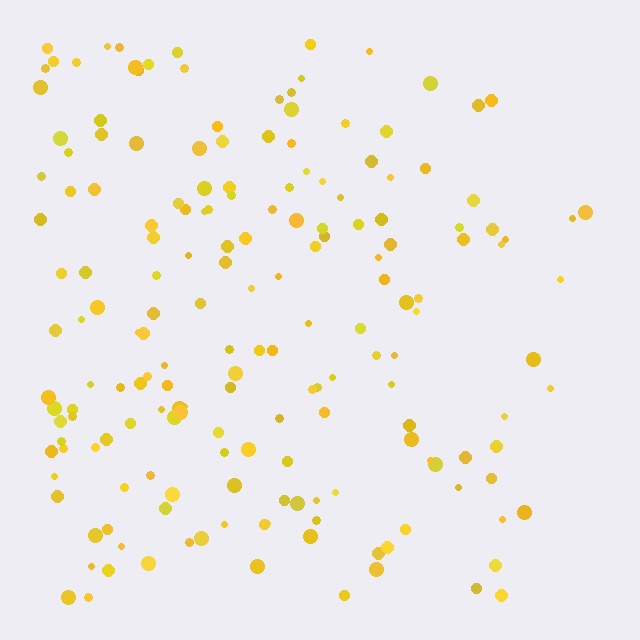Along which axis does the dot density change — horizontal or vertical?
Horizontal.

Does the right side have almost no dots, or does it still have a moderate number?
Still a moderate number, just noticeably fewer than the left.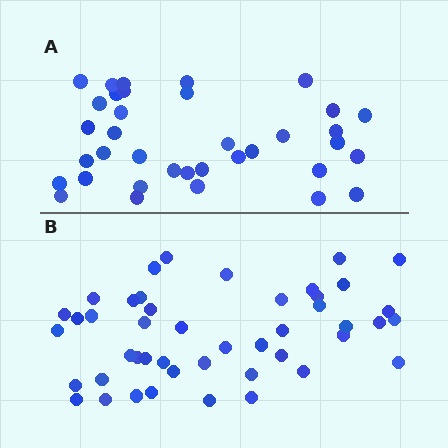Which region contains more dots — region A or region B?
Region B (the bottom region) has more dots.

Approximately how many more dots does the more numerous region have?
Region B has roughly 10 or so more dots than region A.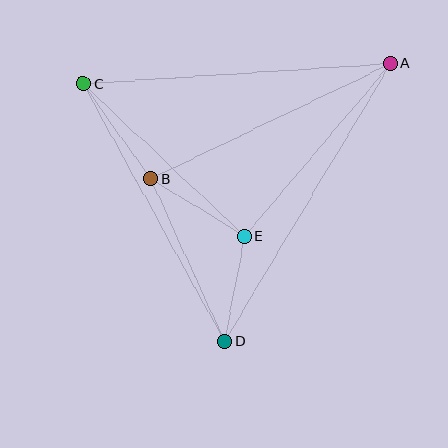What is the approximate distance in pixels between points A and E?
The distance between A and E is approximately 226 pixels.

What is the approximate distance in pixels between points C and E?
The distance between C and E is approximately 221 pixels.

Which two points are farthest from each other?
Points A and D are farthest from each other.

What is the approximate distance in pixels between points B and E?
The distance between B and E is approximately 109 pixels.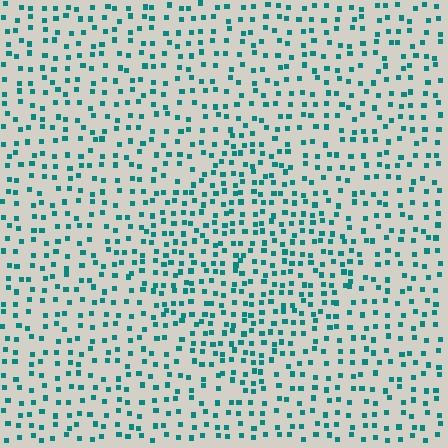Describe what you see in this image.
The image contains small teal elements arranged at two different densities. A diamond-shaped region is visible where the elements are more densely packed than the surrounding area.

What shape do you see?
I see a diamond.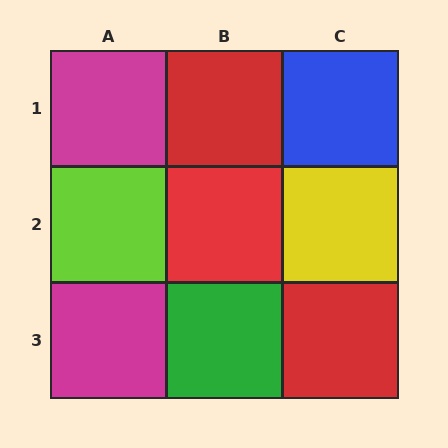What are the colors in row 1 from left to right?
Magenta, red, blue.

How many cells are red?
3 cells are red.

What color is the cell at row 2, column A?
Lime.